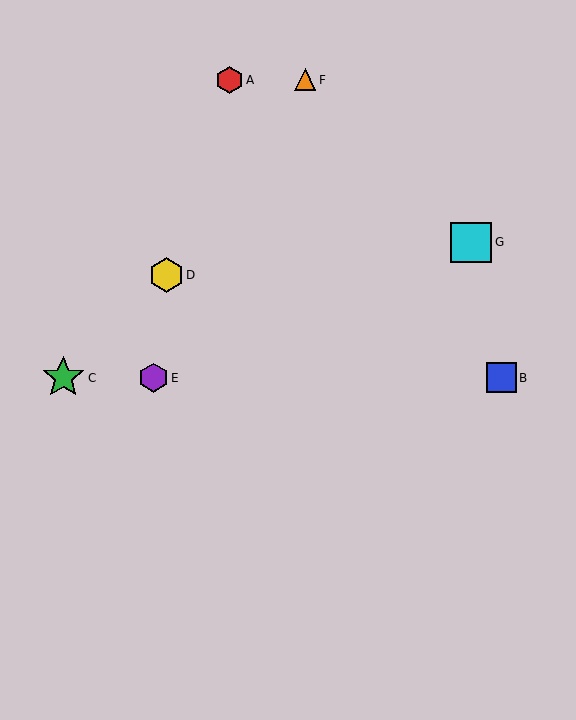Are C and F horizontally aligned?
No, C is at y≈378 and F is at y≈80.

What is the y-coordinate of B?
Object B is at y≈378.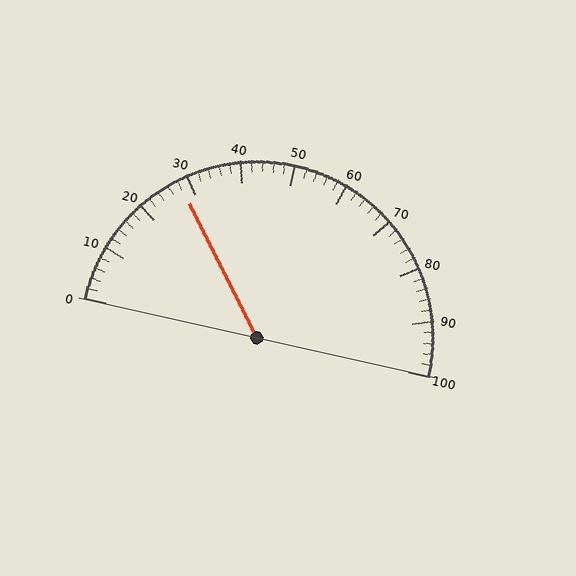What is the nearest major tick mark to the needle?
The nearest major tick mark is 30.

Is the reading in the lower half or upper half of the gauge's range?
The reading is in the lower half of the range (0 to 100).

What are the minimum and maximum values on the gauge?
The gauge ranges from 0 to 100.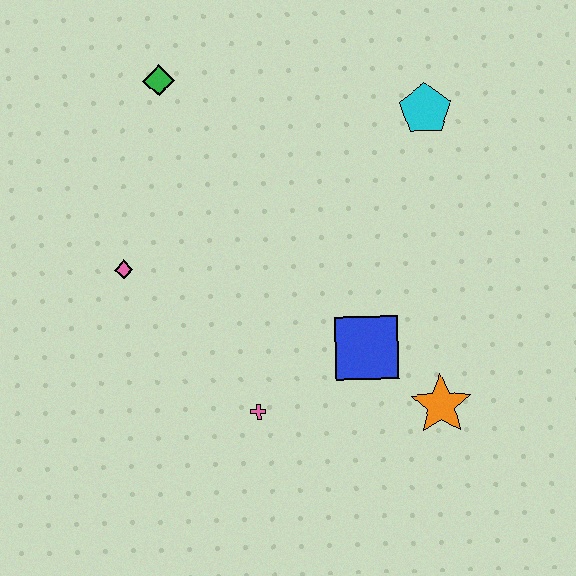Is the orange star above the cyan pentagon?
No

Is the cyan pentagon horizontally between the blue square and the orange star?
Yes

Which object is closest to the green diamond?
The pink diamond is closest to the green diamond.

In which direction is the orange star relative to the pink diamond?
The orange star is to the right of the pink diamond.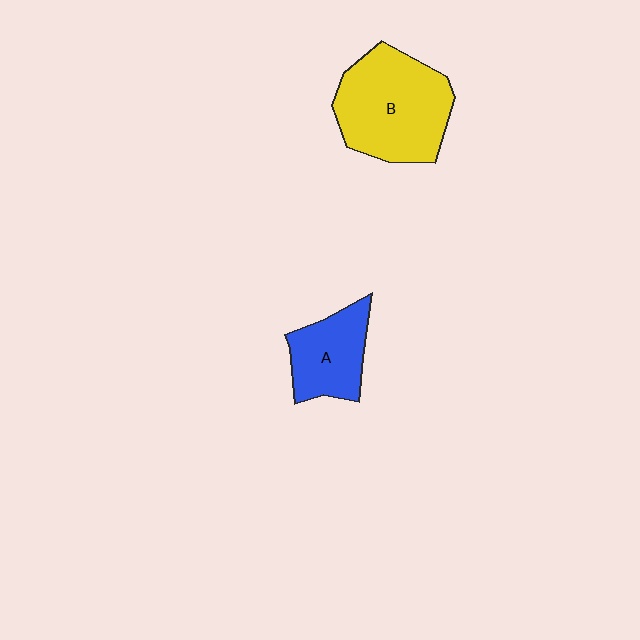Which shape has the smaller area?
Shape A (blue).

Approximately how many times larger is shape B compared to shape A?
Approximately 1.7 times.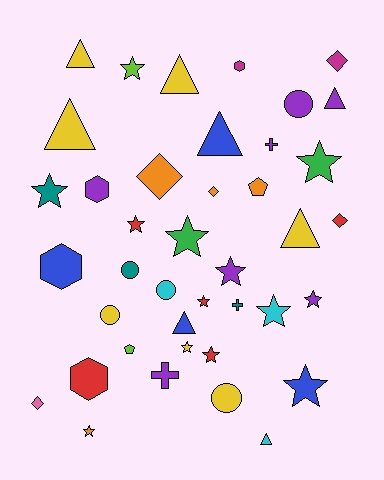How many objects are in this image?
There are 40 objects.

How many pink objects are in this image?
There is 1 pink object.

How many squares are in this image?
There are no squares.